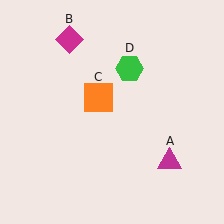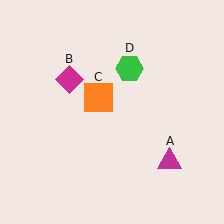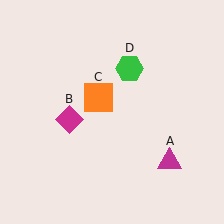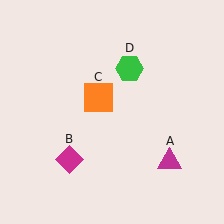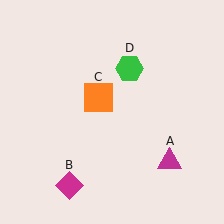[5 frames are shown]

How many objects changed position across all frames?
1 object changed position: magenta diamond (object B).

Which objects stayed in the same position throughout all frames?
Magenta triangle (object A) and orange square (object C) and green hexagon (object D) remained stationary.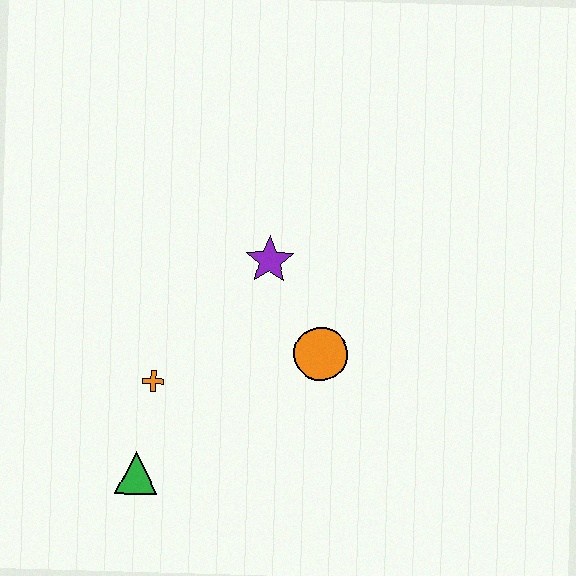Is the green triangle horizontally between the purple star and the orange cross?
No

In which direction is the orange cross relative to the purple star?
The orange cross is below the purple star.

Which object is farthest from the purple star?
The green triangle is farthest from the purple star.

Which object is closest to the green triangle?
The orange cross is closest to the green triangle.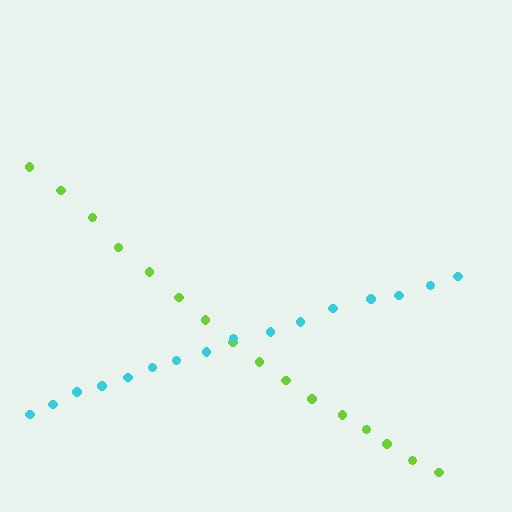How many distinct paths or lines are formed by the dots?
There are 2 distinct paths.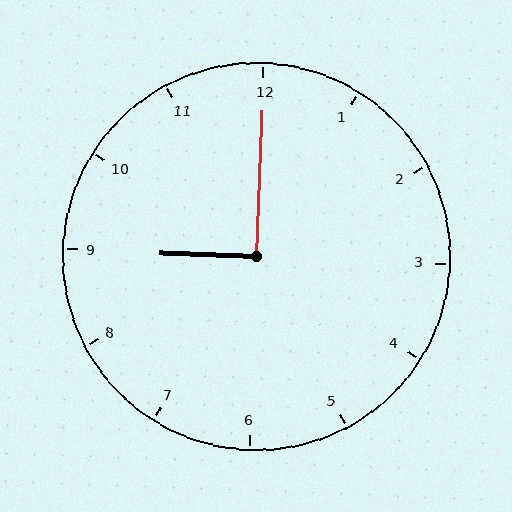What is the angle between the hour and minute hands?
Approximately 90 degrees.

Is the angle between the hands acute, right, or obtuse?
It is right.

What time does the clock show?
9:00.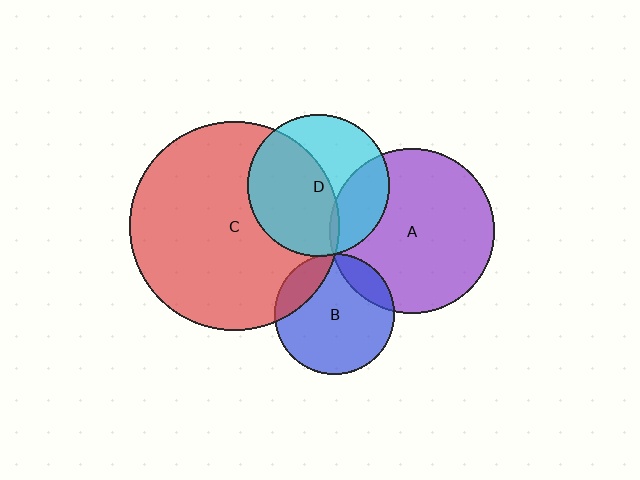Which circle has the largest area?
Circle C (red).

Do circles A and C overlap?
Yes.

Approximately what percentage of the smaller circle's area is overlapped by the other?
Approximately 5%.